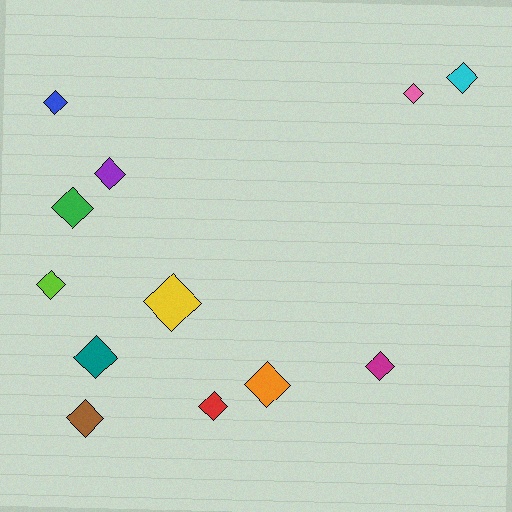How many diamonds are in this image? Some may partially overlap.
There are 12 diamonds.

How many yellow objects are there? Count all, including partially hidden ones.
There is 1 yellow object.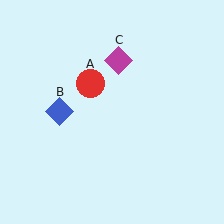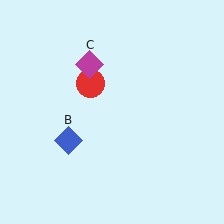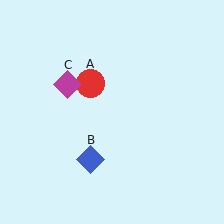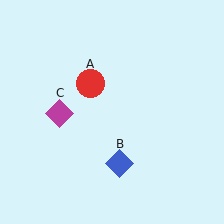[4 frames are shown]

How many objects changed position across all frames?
2 objects changed position: blue diamond (object B), magenta diamond (object C).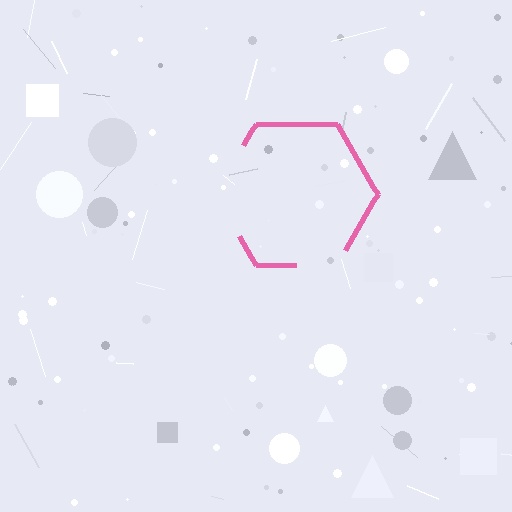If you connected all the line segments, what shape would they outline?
They would outline a hexagon.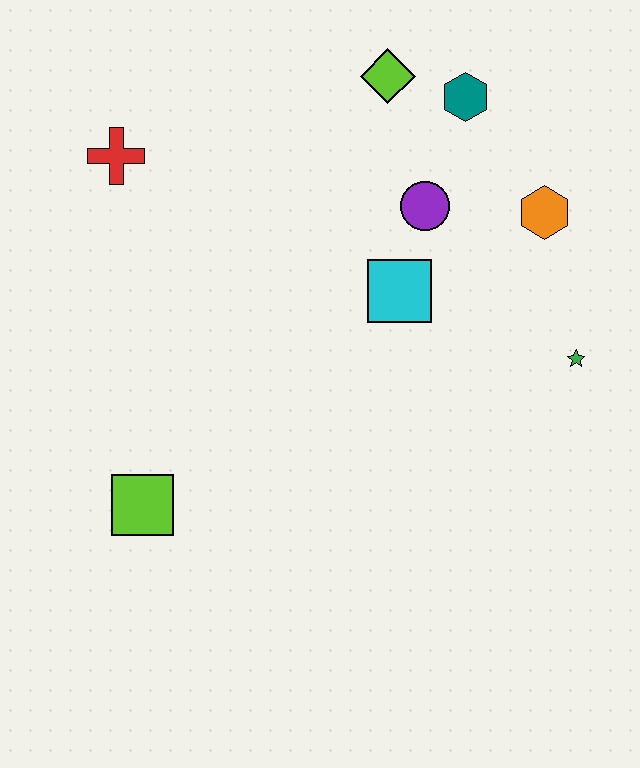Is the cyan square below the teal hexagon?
Yes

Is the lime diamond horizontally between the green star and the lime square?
Yes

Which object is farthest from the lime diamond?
The lime square is farthest from the lime diamond.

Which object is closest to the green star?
The orange hexagon is closest to the green star.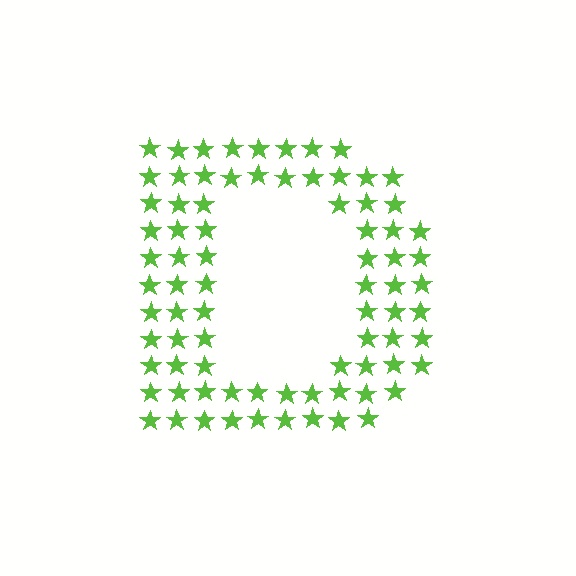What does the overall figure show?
The overall figure shows the letter D.